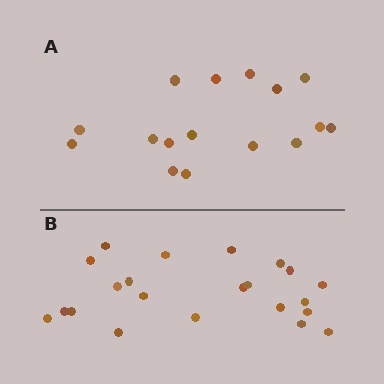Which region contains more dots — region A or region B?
Region B (the bottom region) has more dots.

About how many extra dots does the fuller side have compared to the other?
Region B has about 6 more dots than region A.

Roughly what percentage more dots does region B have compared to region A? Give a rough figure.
About 40% more.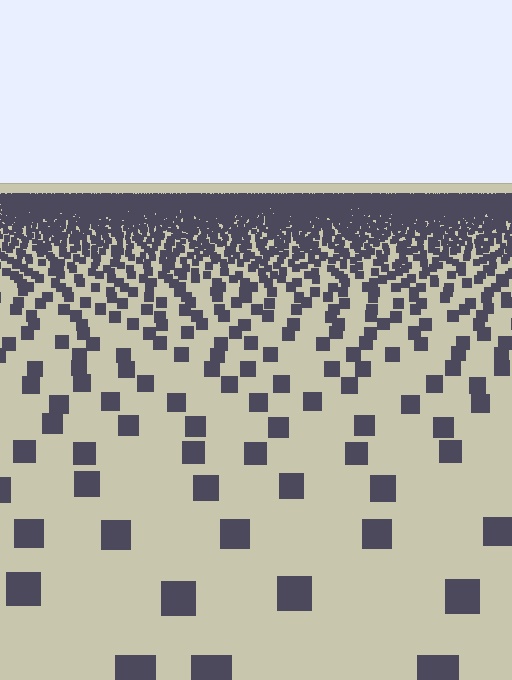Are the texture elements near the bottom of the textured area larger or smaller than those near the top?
Larger. Near the bottom, elements are closer to the viewer and appear at a bigger on-screen size.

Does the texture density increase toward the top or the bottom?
Density increases toward the top.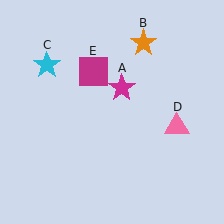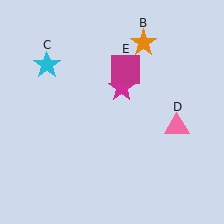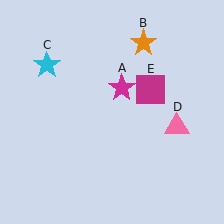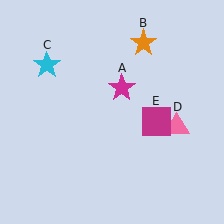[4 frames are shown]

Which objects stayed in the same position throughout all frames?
Magenta star (object A) and orange star (object B) and cyan star (object C) and pink triangle (object D) remained stationary.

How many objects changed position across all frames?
1 object changed position: magenta square (object E).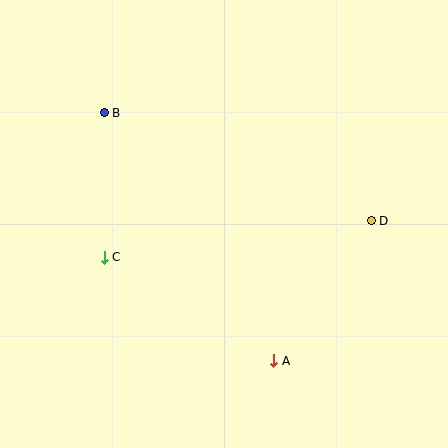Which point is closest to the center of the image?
Point C at (104, 257) is closest to the center.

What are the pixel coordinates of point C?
Point C is at (104, 257).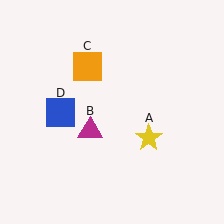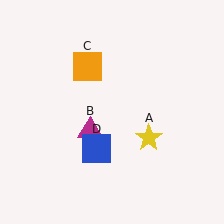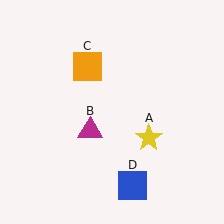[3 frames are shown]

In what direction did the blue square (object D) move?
The blue square (object D) moved down and to the right.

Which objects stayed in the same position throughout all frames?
Yellow star (object A) and magenta triangle (object B) and orange square (object C) remained stationary.